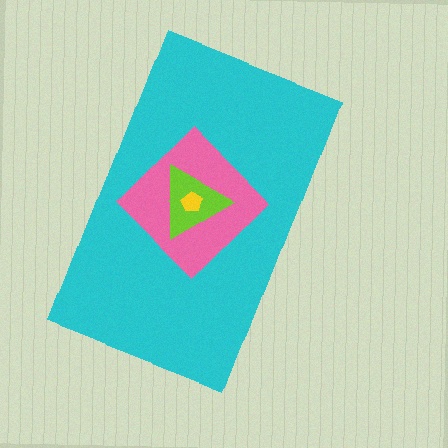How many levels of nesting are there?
4.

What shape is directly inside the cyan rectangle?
The pink diamond.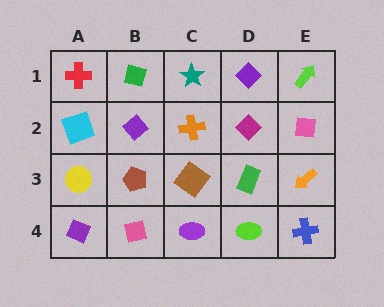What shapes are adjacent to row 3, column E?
A pink square (row 2, column E), a blue cross (row 4, column E), a green rectangle (row 3, column D).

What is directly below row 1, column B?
A purple diamond.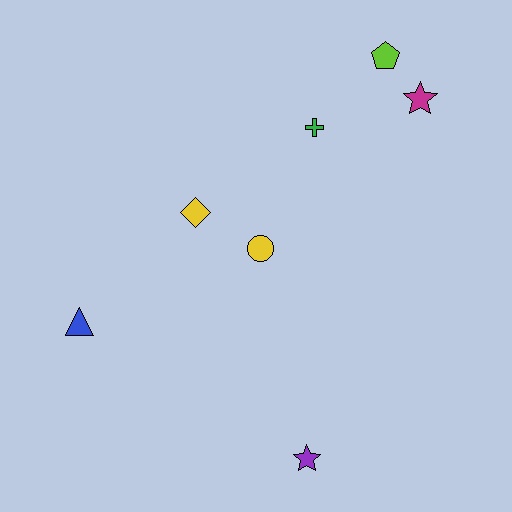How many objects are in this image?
There are 7 objects.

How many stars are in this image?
There are 2 stars.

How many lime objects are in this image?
There is 1 lime object.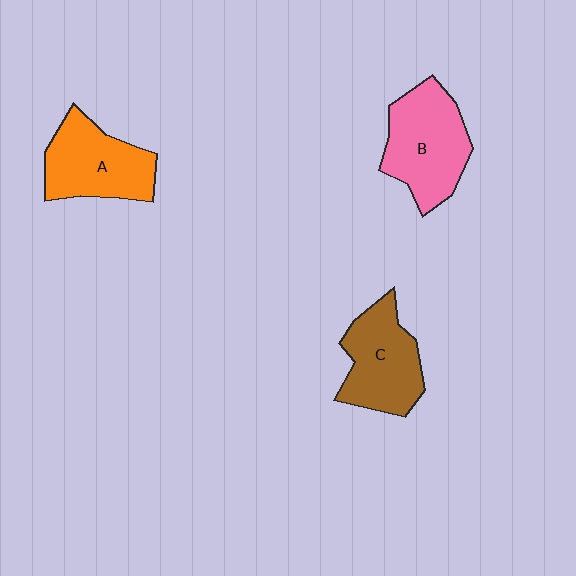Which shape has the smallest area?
Shape C (brown).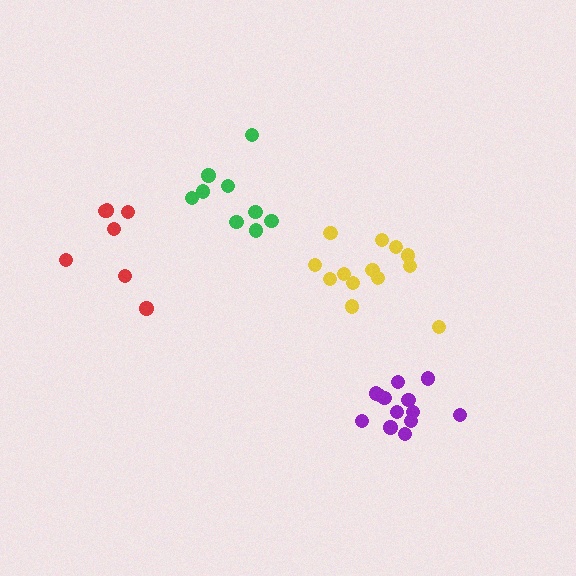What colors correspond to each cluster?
The clusters are colored: green, purple, yellow, red.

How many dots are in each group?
Group 1: 9 dots, Group 2: 13 dots, Group 3: 13 dots, Group 4: 7 dots (42 total).